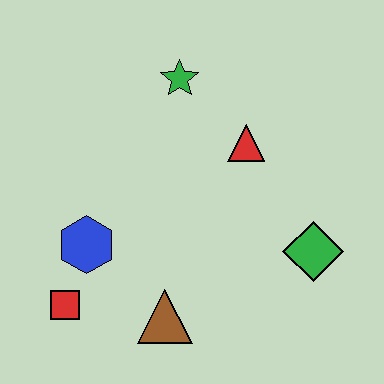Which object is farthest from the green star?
The red square is farthest from the green star.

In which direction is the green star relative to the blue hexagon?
The green star is above the blue hexagon.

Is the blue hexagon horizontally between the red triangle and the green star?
No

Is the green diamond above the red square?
Yes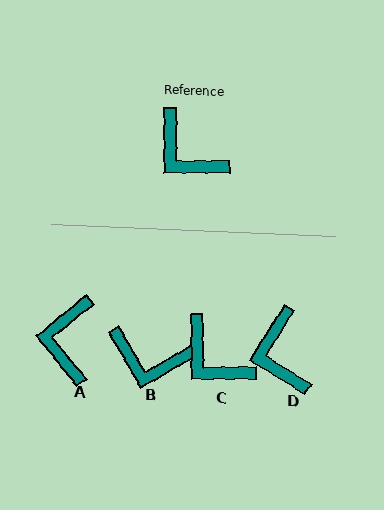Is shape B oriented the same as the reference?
No, it is off by about 30 degrees.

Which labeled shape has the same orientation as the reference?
C.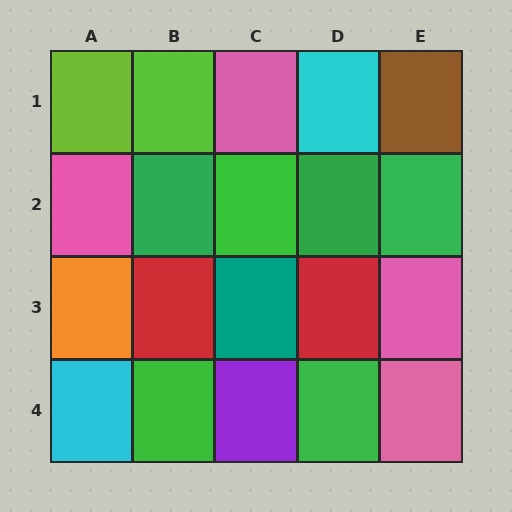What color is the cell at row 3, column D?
Red.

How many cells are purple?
1 cell is purple.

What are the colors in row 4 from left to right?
Cyan, green, purple, green, pink.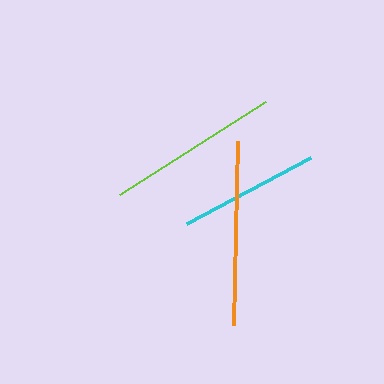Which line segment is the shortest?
The cyan line is the shortest at approximately 140 pixels.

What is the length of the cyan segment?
The cyan segment is approximately 140 pixels long.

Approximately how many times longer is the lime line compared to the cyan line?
The lime line is approximately 1.2 times the length of the cyan line.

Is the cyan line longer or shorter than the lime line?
The lime line is longer than the cyan line.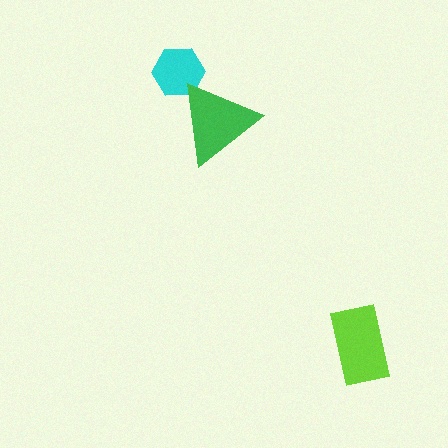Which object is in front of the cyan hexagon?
The green triangle is in front of the cyan hexagon.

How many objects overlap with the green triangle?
1 object overlaps with the green triangle.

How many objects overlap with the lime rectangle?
0 objects overlap with the lime rectangle.